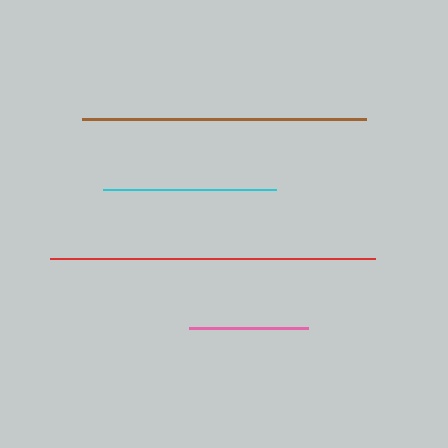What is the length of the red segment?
The red segment is approximately 325 pixels long.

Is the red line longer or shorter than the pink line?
The red line is longer than the pink line.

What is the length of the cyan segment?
The cyan segment is approximately 172 pixels long.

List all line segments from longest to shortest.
From longest to shortest: red, brown, cyan, pink.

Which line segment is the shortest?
The pink line is the shortest at approximately 120 pixels.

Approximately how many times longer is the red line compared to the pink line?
The red line is approximately 2.7 times the length of the pink line.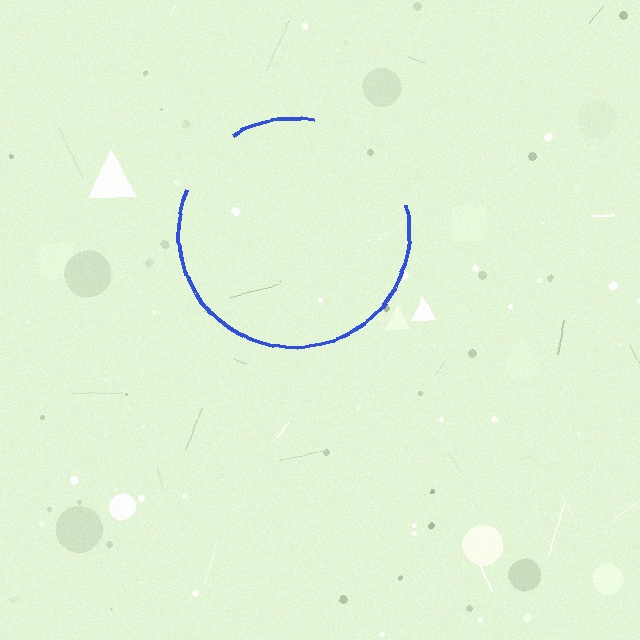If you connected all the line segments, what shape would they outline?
They would outline a circle.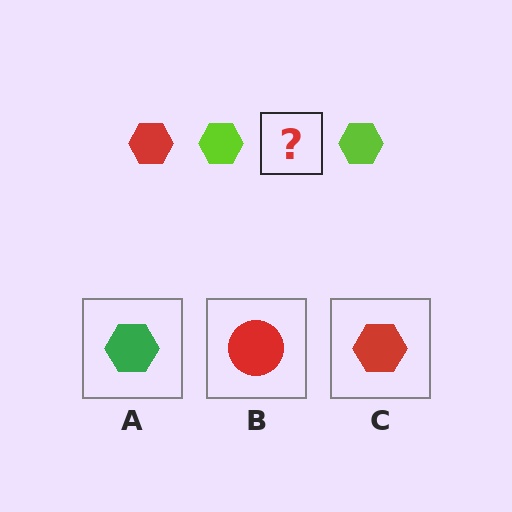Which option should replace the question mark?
Option C.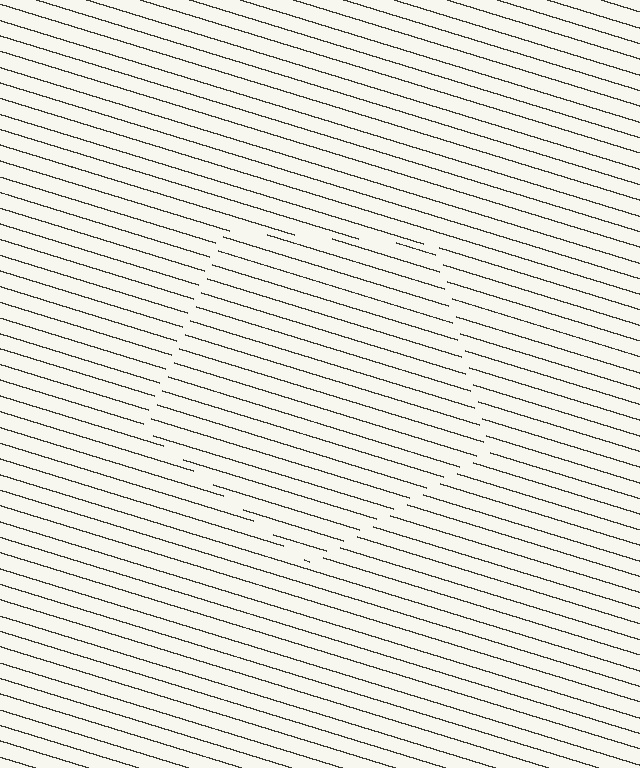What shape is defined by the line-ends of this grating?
An illusory pentagon. The interior of the shape contains the same grating, shifted by half a period — the contour is defined by the phase discontinuity where line-ends from the inner and outer gratings abut.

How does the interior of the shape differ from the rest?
The interior of the shape contains the same grating, shifted by half a period — the contour is defined by the phase discontinuity where line-ends from the inner and outer gratings abut.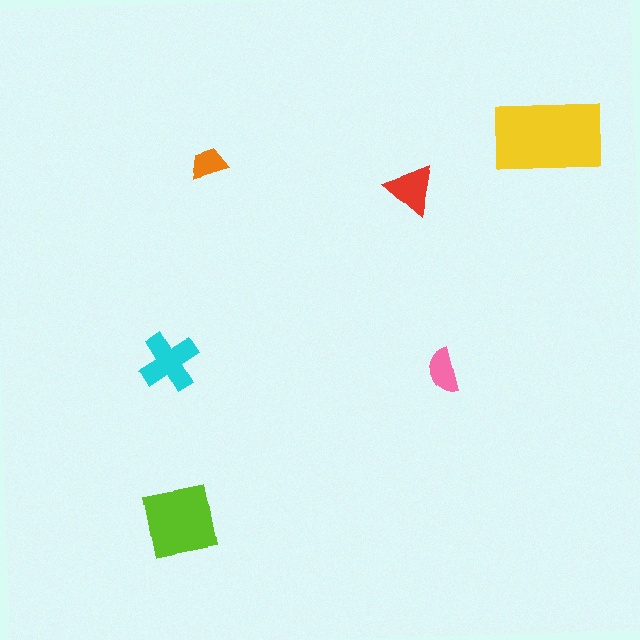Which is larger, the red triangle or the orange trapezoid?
The red triangle.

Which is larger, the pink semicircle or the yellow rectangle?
The yellow rectangle.